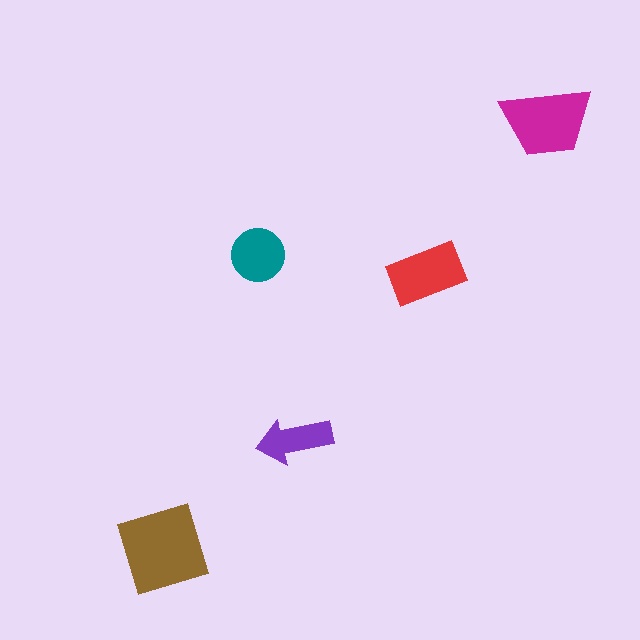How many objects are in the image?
There are 5 objects in the image.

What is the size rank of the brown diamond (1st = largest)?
1st.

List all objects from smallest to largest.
The purple arrow, the teal circle, the red rectangle, the magenta trapezoid, the brown diamond.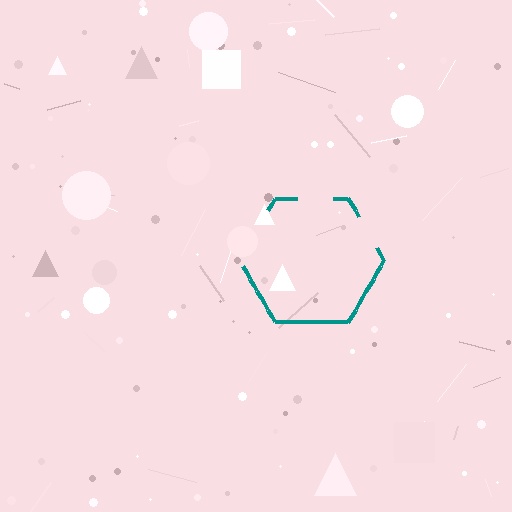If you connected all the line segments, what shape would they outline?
They would outline a hexagon.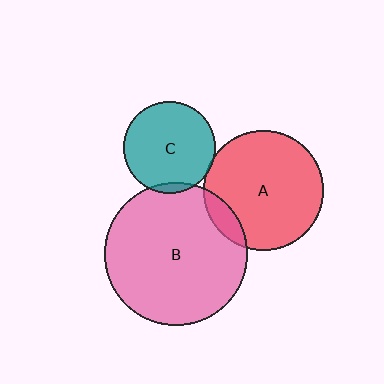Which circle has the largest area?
Circle B (pink).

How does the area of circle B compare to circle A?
Approximately 1.4 times.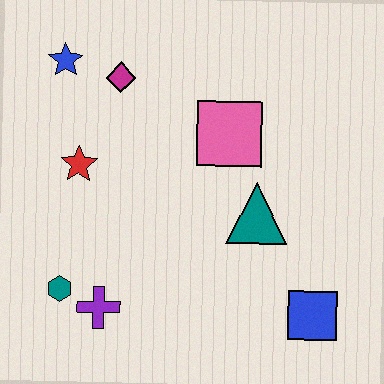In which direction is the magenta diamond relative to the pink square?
The magenta diamond is to the left of the pink square.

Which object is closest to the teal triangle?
The pink square is closest to the teal triangle.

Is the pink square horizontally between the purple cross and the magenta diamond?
No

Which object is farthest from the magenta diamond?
The blue square is farthest from the magenta diamond.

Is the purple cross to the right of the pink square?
No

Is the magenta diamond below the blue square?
No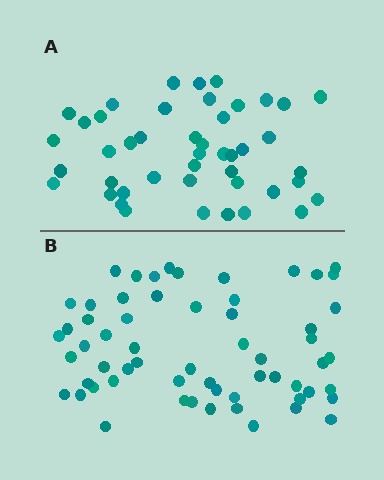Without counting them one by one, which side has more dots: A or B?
Region B (the bottom region) has more dots.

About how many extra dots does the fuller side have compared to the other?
Region B has approximately 15 more dots than region A.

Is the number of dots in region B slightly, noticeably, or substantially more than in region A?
Region B has noticeably more, but not dramatically so. The ratio is roughly 1.3 to 1.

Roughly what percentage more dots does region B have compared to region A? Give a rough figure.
About 35% more.